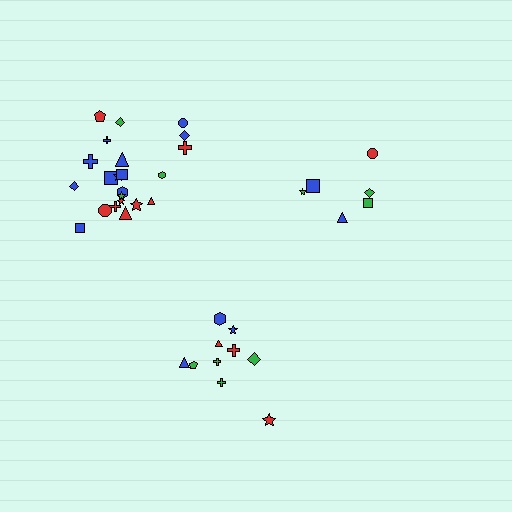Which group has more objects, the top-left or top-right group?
The top-left group.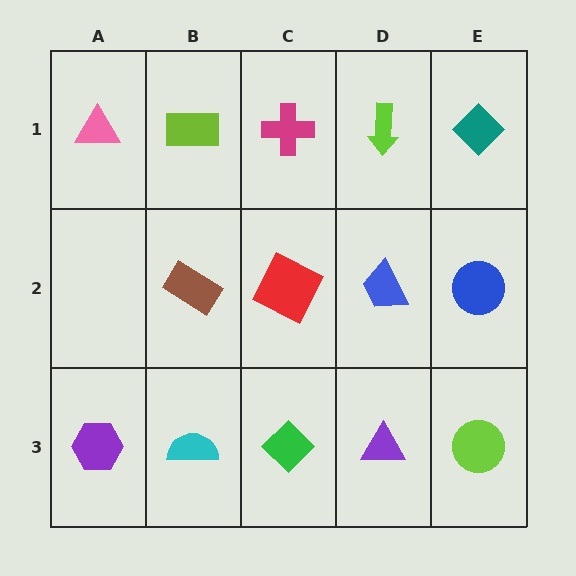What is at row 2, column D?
A blue trapezoid.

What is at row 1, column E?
A teal diamond.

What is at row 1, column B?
A lime rectangle.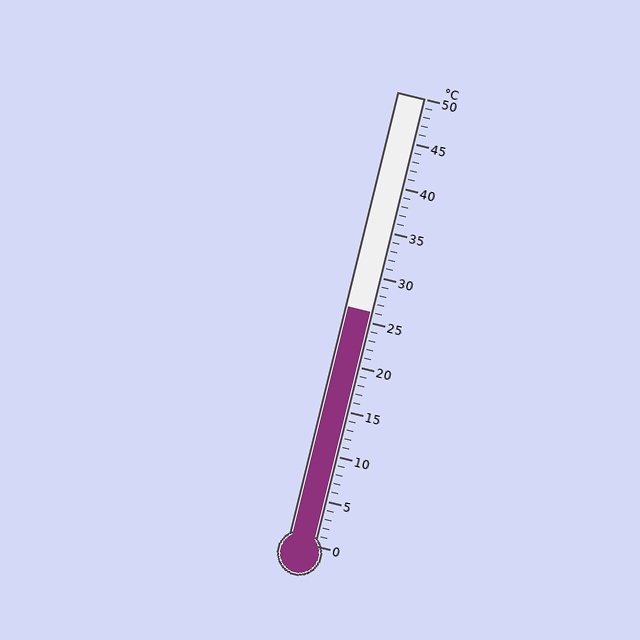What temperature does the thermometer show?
The thermometer shows approximately 26°C.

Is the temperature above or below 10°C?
The temperature is above 10°C.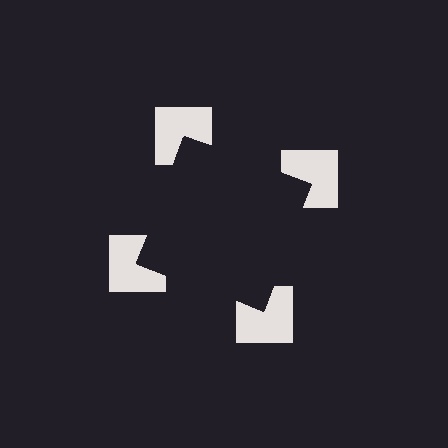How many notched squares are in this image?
There are 4 — one at each vertex of the illusory square.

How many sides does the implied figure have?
4 sides.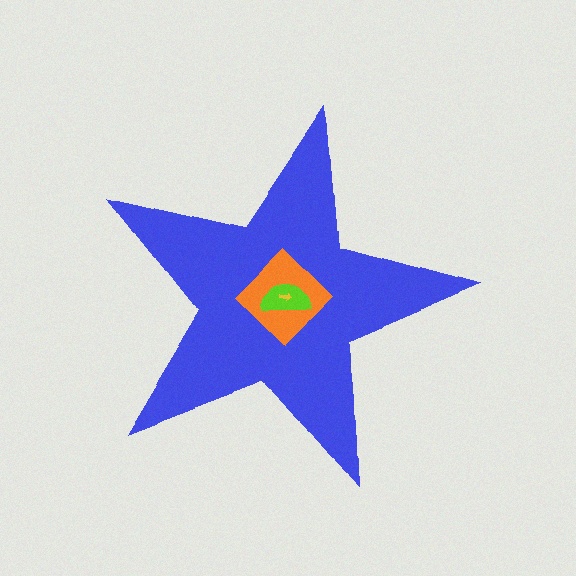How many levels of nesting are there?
4.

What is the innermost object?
The yellow arrow.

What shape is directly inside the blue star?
The orange diamond.